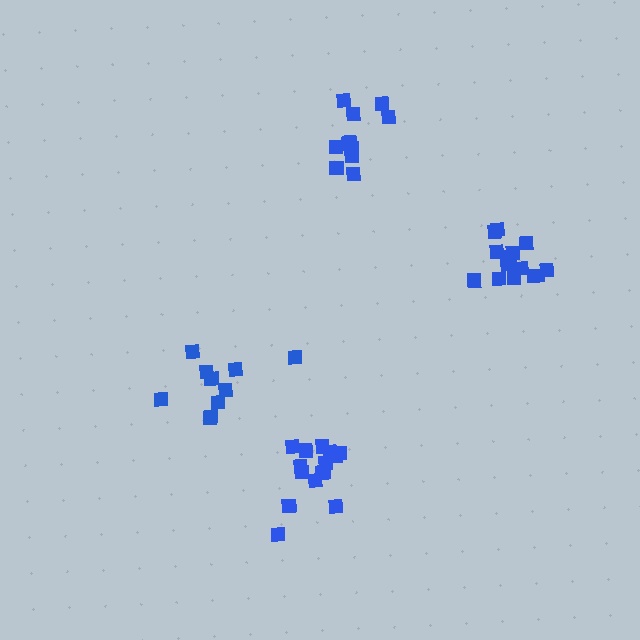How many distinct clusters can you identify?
There are 4 distinct clusters.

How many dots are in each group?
Group 1: 10 dots, Group 2: 11 dots, Group 3: 15 dots, Group 4: 14 dots (50 total).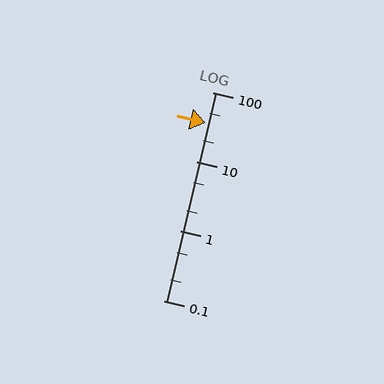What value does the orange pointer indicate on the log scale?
The pointer indicates approximately 36.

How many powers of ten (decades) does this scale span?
The scale spans 3 decades, from 0.1 to 100.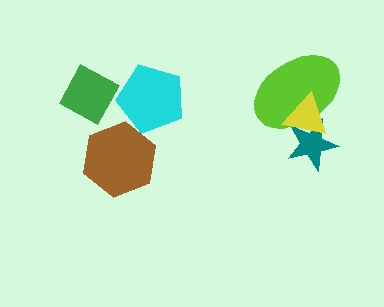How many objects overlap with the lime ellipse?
2 objects overlap with the lime ellipse.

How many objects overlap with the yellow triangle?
2 objects overlap with the yellow triangle.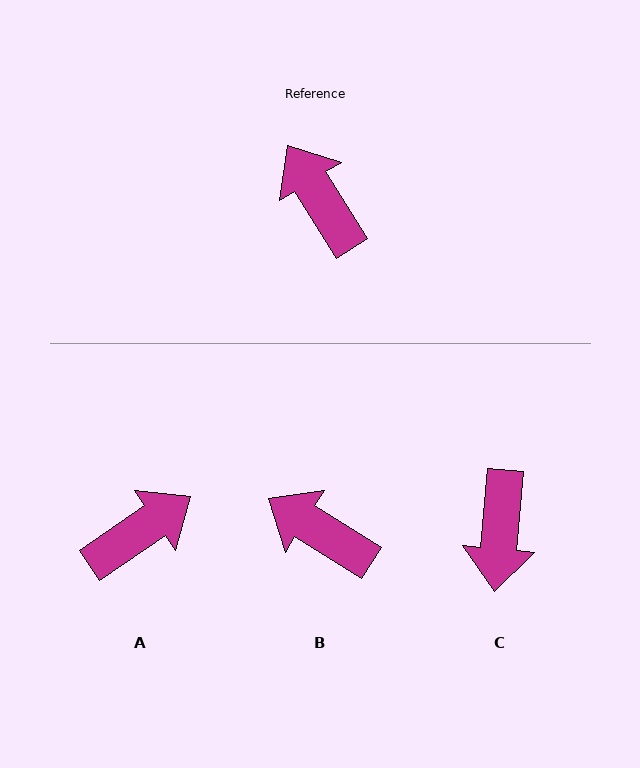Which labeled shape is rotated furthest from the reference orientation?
C, about 143 degrees away.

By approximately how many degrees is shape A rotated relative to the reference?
Approximately 88 degrees clockwise.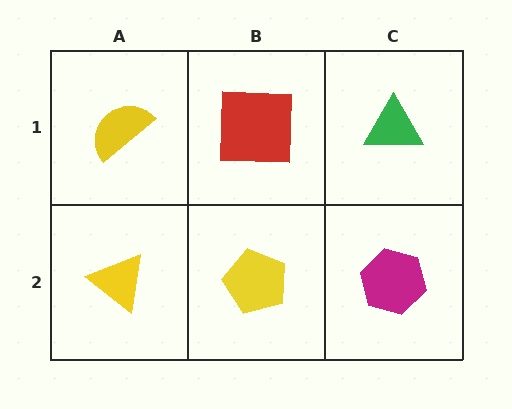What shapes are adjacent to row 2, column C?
A green triangle (row 1, column C), a yellow pentagon (row 2, column B).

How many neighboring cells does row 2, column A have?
2.